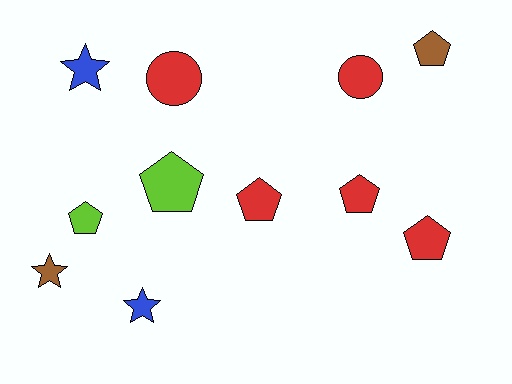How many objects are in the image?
There are 11 objects.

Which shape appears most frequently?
Pentagon, with 6 objects.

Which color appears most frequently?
Red, with 5 objects.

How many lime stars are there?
There are no lime stars.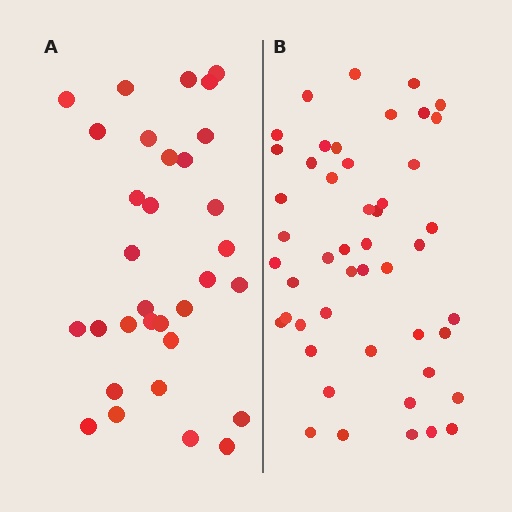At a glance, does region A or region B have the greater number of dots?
Region B (the right region) has more dots.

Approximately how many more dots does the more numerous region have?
Region B has approximately 15 more dots than region A.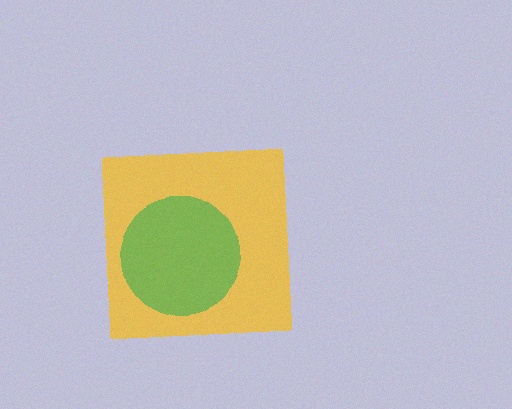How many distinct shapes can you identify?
There are 2 distinct shapes: a yellow square, a green circle.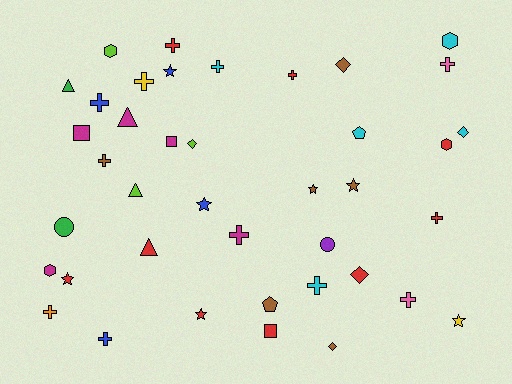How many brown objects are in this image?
There are 6 brown objects.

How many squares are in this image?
There are 3 squares.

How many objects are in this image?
There are 40 objects.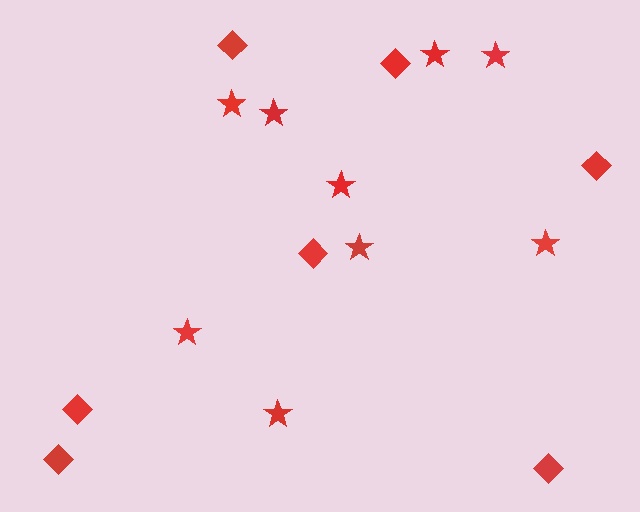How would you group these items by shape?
There are 2 groups: one group of stars (9) and one group of diamonds (7).